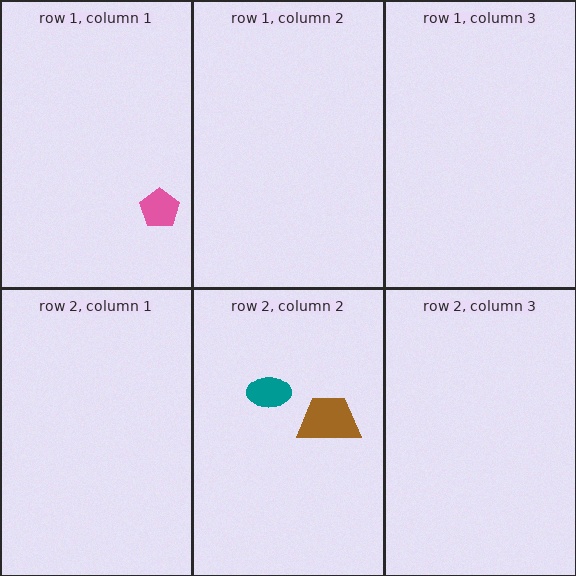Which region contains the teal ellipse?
The row 2, column 2 region.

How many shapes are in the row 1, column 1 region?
1.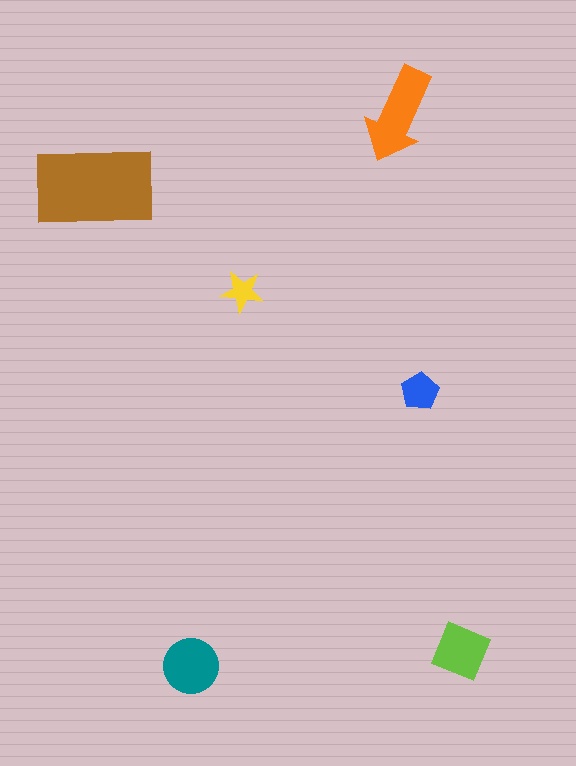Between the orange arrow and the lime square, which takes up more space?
The orange arrow.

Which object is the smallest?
The yellow star.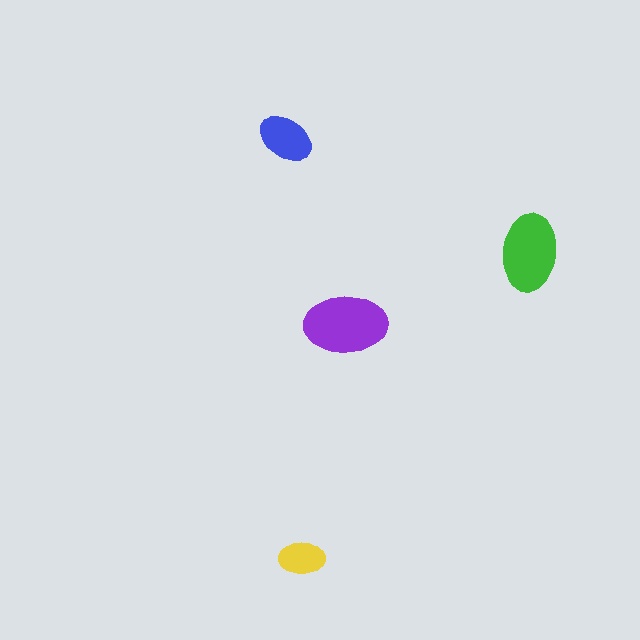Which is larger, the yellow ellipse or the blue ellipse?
The blue one.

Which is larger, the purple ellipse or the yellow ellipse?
The purple one.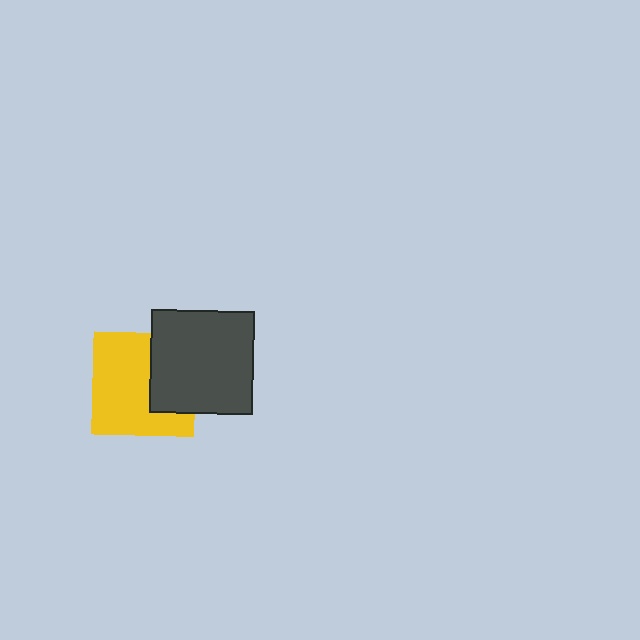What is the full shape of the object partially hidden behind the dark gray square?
The partially hidden object is a yellow square.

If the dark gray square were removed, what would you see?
You would see the complete yellow square.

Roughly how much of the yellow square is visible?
Most of it is visible (roughly 65%).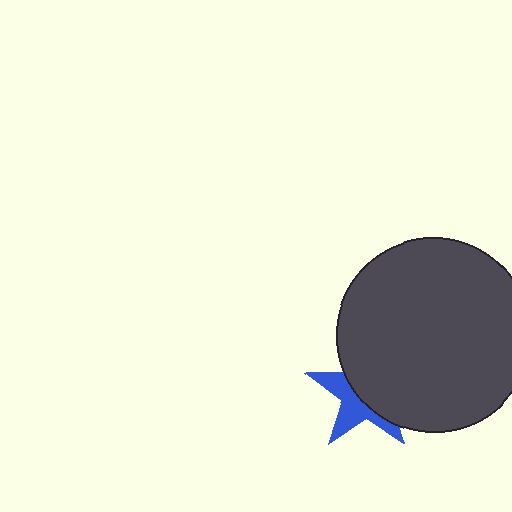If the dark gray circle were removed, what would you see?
You would see the complete blue star.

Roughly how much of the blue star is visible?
A small part of it is visible (roughly 43%).